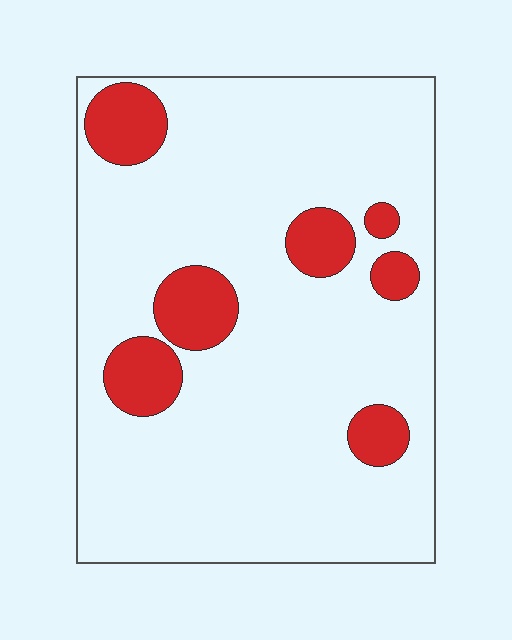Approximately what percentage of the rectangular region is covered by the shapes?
Approximately 15%.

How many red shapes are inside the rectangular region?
7.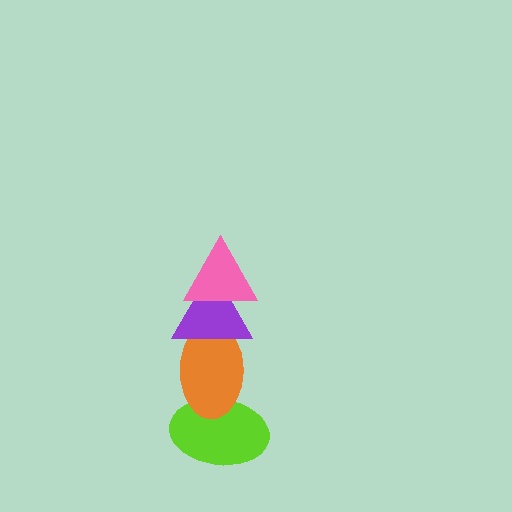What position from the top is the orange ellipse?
The orange ellipse is 3rd from the top.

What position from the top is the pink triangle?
The pink triangle is 1st from the top.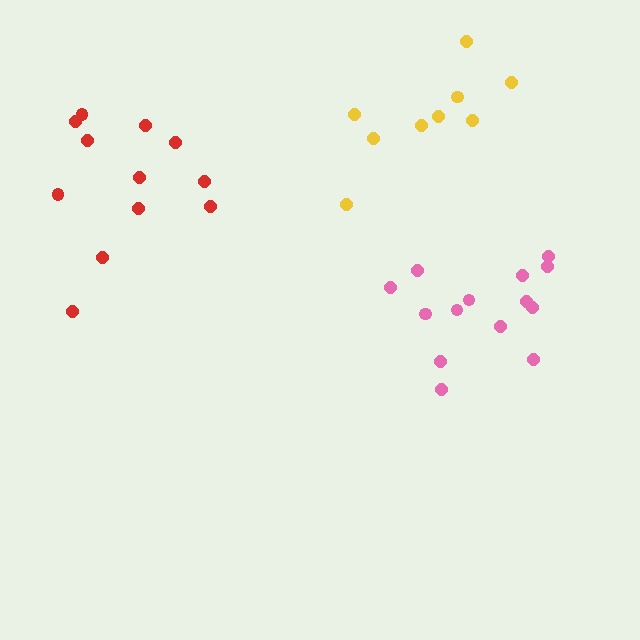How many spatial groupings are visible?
There are 3 spatial groupings.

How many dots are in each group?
Group 1: 14 dots, Group 2: 12 dots, Group 3: 9 dots (35 total).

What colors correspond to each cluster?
The clusters are colored: pink, red, yellow.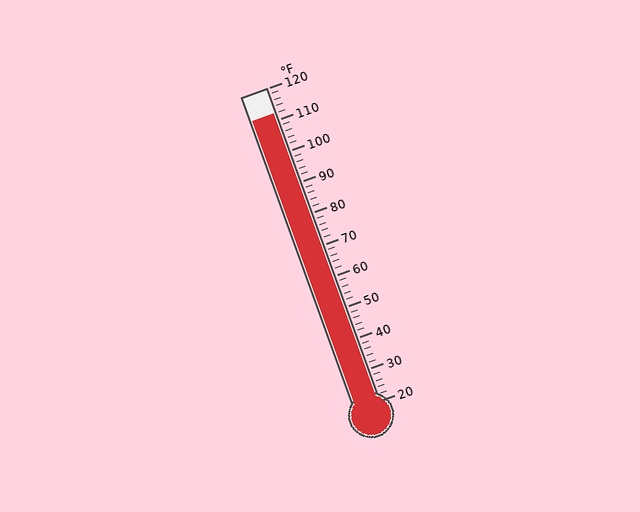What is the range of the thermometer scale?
The thermometer scale ranges from 20°F to 120°F.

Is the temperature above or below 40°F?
The temperature is above 40°F.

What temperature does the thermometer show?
The thermometer shows approximately 112°F.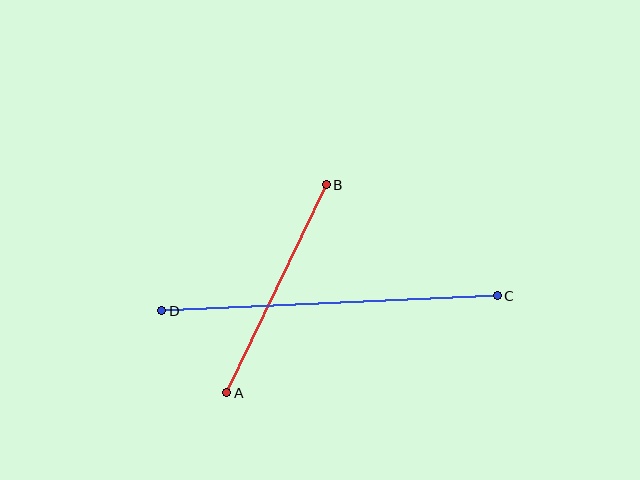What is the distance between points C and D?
The distance is approximately 336 pixels.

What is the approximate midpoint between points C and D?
The midpoint is at approximately (330, 303) pixels.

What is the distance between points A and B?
The distance is approximately 230 pixels.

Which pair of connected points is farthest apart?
Points C and D are farthest apart.